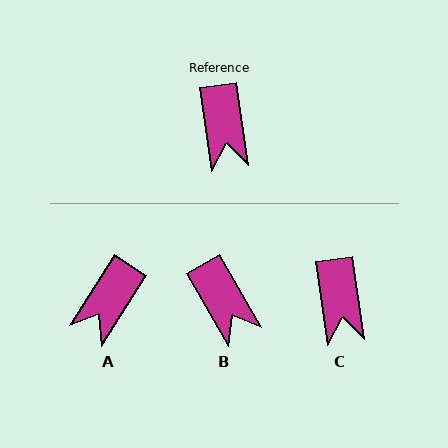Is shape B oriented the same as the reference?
No, it is off by about 22 degrees.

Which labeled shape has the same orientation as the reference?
C.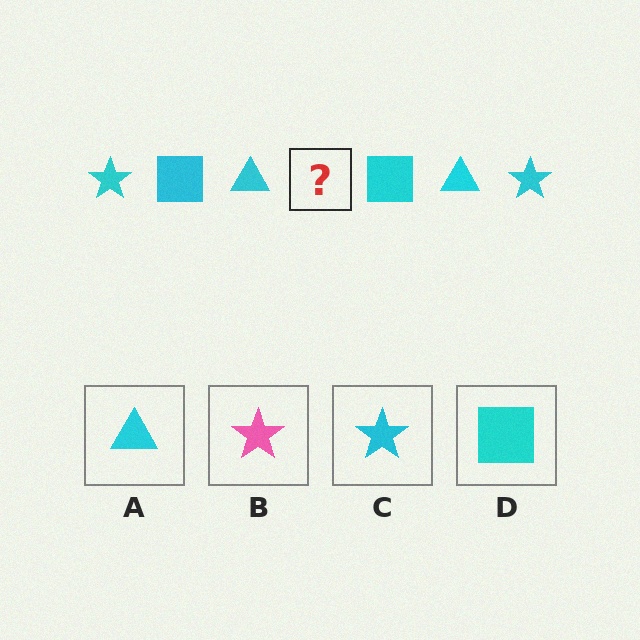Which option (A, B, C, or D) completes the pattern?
C.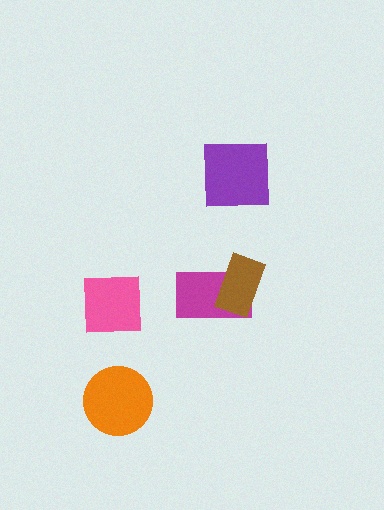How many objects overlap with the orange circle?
0 objects overlap with the orange circle.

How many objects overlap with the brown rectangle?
1 object overlaps with the brown rectangle.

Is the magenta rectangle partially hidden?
Yes, it is partially covered by another shape.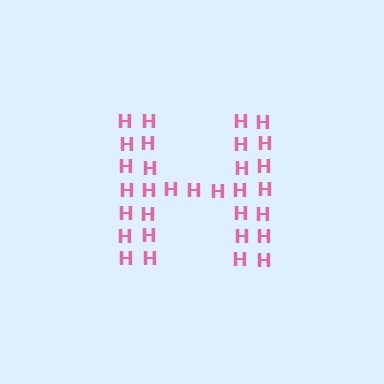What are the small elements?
The small elements are letter H's.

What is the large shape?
The large shape is the letter H.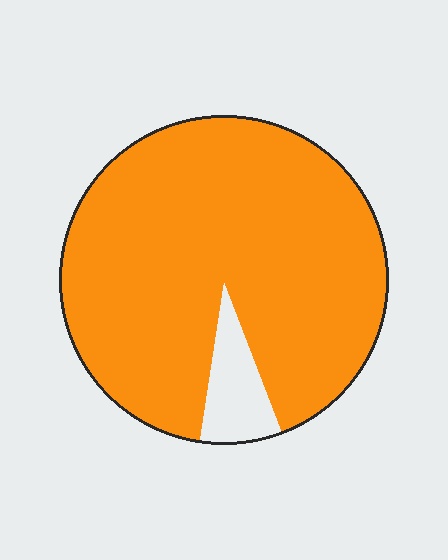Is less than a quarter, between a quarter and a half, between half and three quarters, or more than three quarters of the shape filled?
More than three quarters.